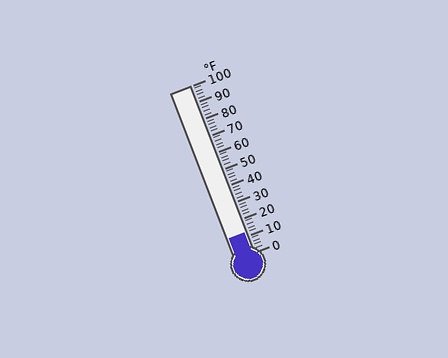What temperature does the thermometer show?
The thermometer shows approximately 12°F.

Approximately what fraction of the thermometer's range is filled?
The thermometer is filled to approximately 10% of its range.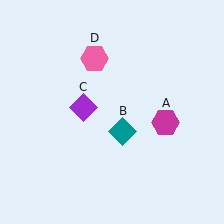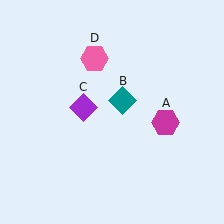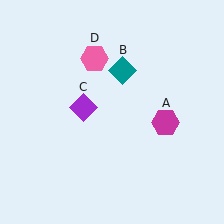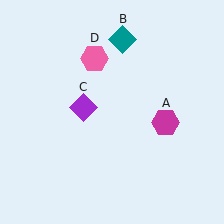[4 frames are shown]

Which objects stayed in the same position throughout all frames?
Magenta hexagon (object A) and purple diamond (object C) and pink hexagon (object D) remained stationary.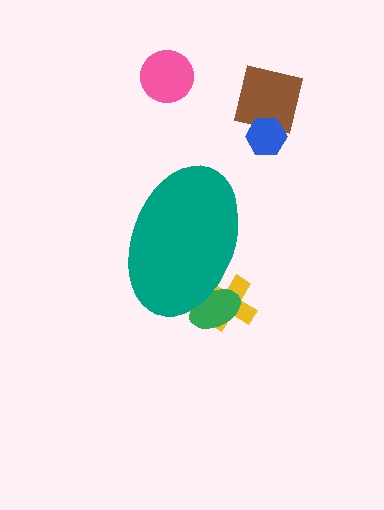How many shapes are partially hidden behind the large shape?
2 shapes are partially hidden.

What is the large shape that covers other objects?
A teal ellipse.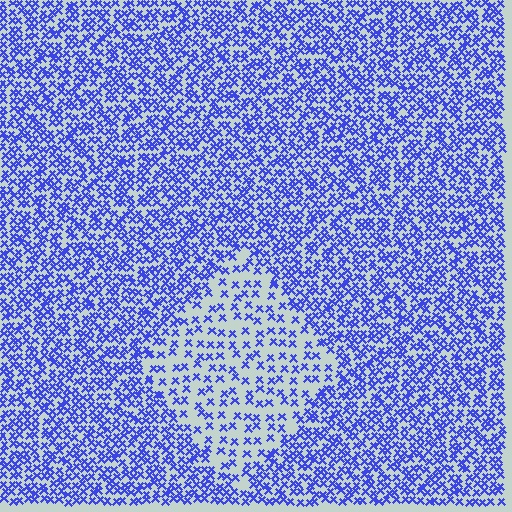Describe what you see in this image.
The image contains small blue elements arranged at two different densities. A diamond-shaped region is visible where the elements are less densely packed than the surrounding area.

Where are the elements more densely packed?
The elements are more densely packed outside the diamond boundary.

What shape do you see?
I see a diamond.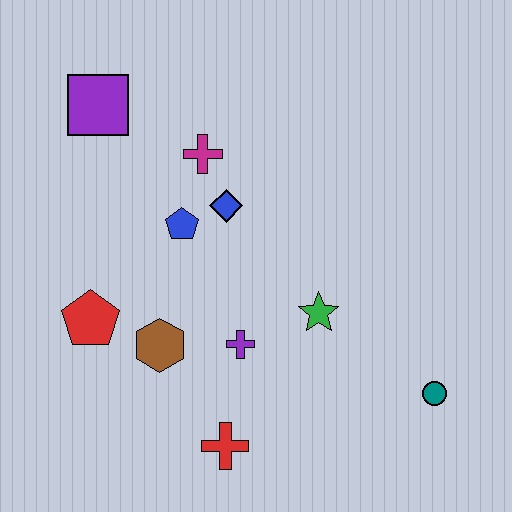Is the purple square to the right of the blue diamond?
No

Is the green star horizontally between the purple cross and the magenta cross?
No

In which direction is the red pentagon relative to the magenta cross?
The red pentagon is below the magenta cross.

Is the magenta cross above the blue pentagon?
Yes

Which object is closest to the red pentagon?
The brown hexagon is closest to the red pentagon.